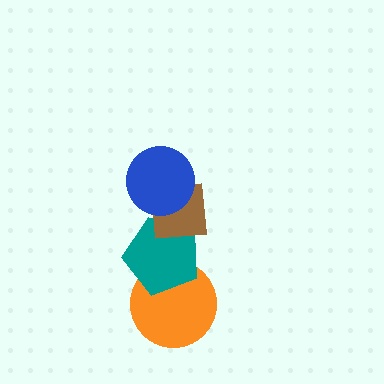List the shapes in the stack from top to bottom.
From top to bottom: the blue circle, the brown square, the teal pentagon, the orange circle.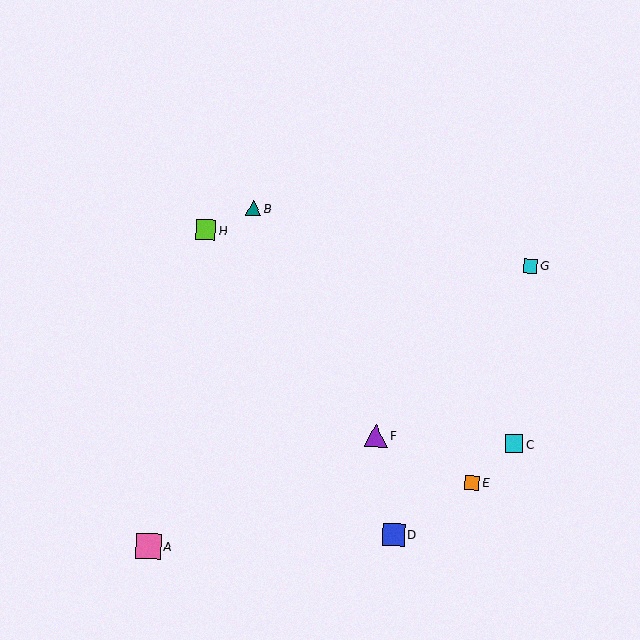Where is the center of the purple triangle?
The center of the purple triangle is at (376, 436).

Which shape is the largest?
The pink square (labeled A) is the largest.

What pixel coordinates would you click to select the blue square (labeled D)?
Click at (393, 535) to select the blue square D.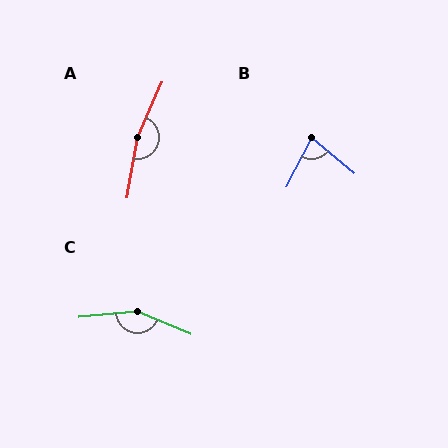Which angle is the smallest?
B, at approximately 78 degrees.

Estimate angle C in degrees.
Approximately 152 degrees.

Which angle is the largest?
A, at approximately 166 degrees.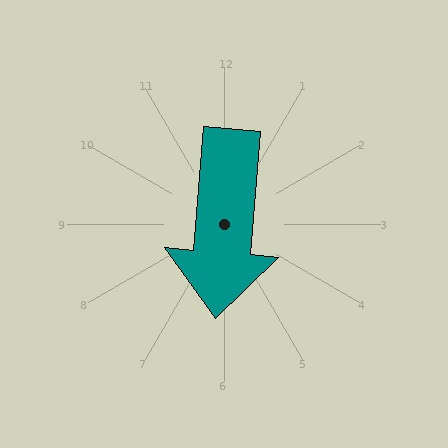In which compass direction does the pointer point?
South.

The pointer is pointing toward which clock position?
Roughly 6 o'clock.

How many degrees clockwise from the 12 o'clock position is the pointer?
Approximately 185 degrees.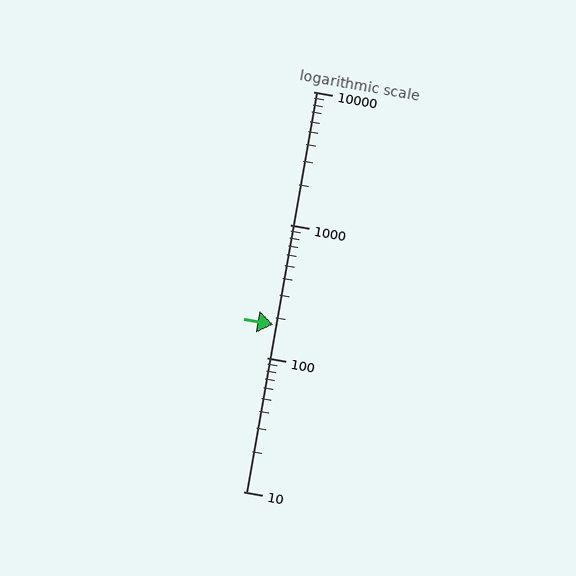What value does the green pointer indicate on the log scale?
The pointer indicates approximately 180.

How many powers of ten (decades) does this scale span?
The scale spans 3 decades, from 10 to 10000.